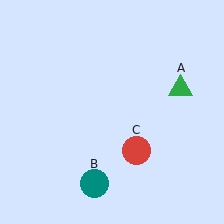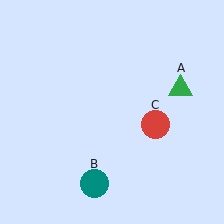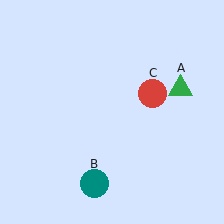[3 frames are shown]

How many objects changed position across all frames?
1 object changed position: red circle (object C).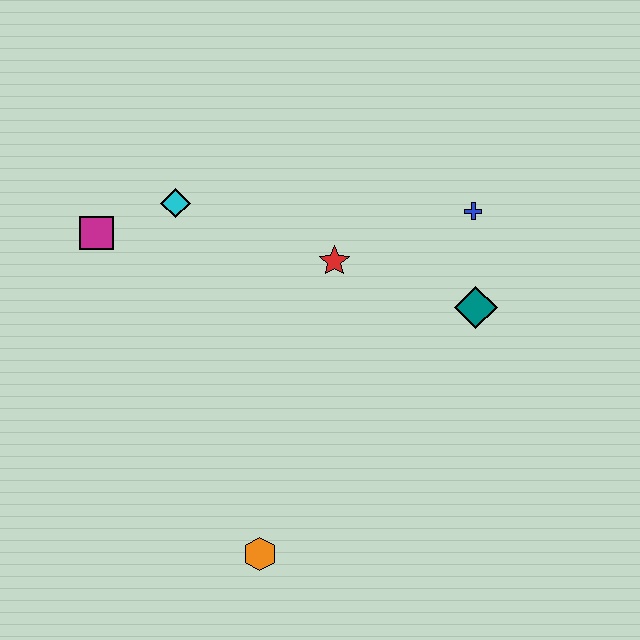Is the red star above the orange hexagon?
Yes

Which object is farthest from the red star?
The orange hexagon is farthest from the red star.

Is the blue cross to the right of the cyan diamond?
Yes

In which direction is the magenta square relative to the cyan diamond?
The magenta square is to the left of the cyan diamond.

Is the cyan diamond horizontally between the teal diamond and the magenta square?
Yes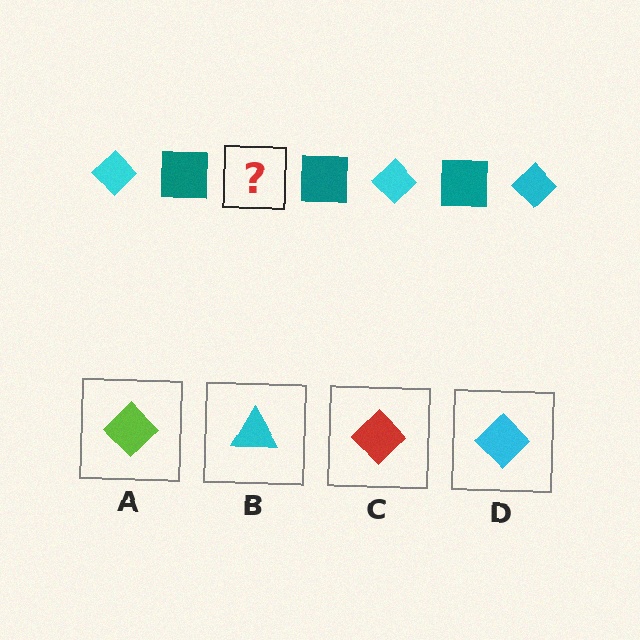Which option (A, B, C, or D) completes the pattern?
D.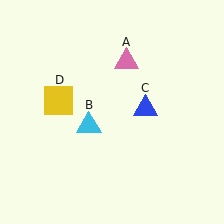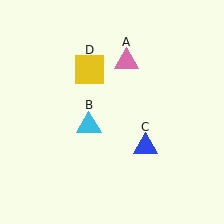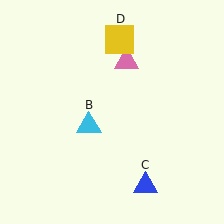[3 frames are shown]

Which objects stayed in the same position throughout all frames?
Pink triangle (object A) and cyan triangle (object B) remained stationary.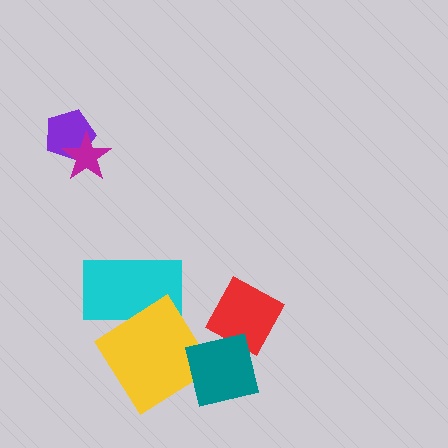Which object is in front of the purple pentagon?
The magenta star is in front of the purple pentagon.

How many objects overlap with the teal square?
1 object overlaps with the teal square.